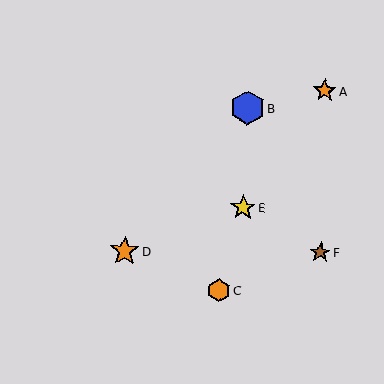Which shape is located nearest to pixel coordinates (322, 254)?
The brown star (labeled F) at (320, 252) is nearest to that location.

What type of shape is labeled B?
Shape B is a blue hexagon.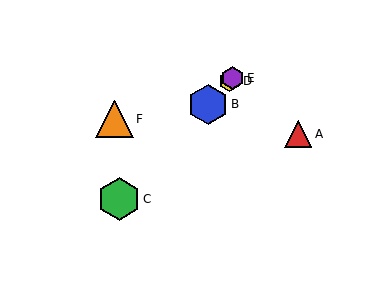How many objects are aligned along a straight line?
4 objects (B, C, D, E) are aligned along a straight line.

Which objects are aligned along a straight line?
Objects B, C, D, E are aligned along a straight line.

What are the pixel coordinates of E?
Object E is at (233, 78).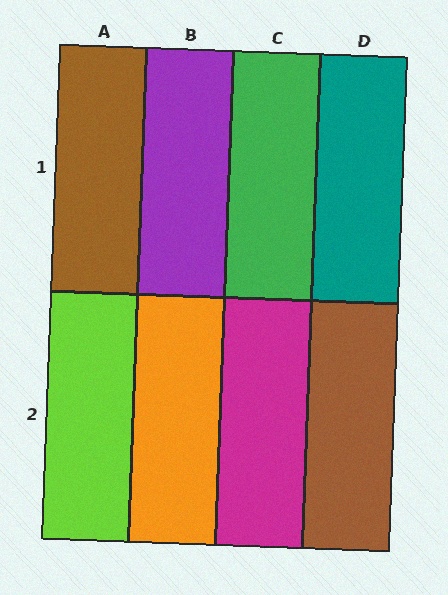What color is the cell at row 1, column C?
Green.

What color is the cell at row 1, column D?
Teal.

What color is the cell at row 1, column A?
Brown.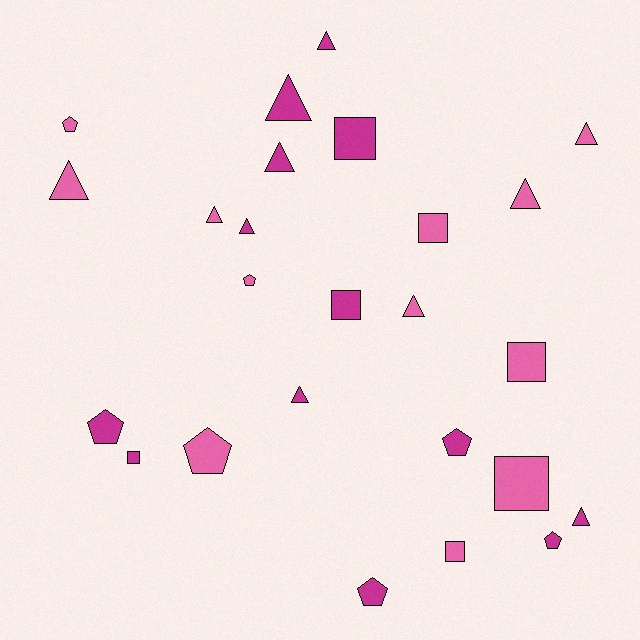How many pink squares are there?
There are 4 pink squares.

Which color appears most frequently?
Magenta, with 13 objects.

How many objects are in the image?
There are 25 objects.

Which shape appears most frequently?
Triangle, with 11 objects.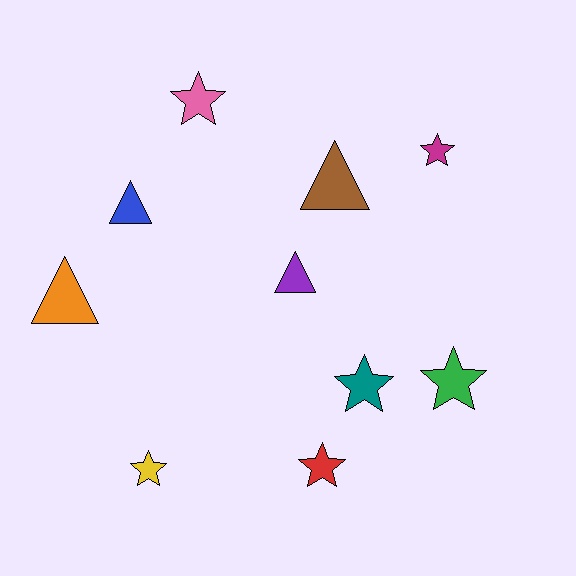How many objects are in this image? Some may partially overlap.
There are 10 objects.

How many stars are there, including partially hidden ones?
There are 6 stars.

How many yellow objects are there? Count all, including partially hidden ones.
There is 1 yellow object.